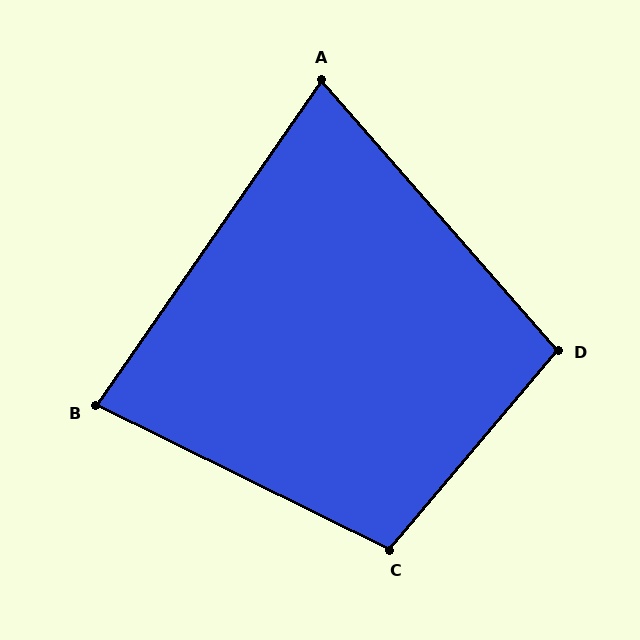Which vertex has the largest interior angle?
C, at approximately 104 degrees.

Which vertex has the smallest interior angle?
A, at approximately 76 degrees.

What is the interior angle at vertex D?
Approximately 99 degrees (obtuse).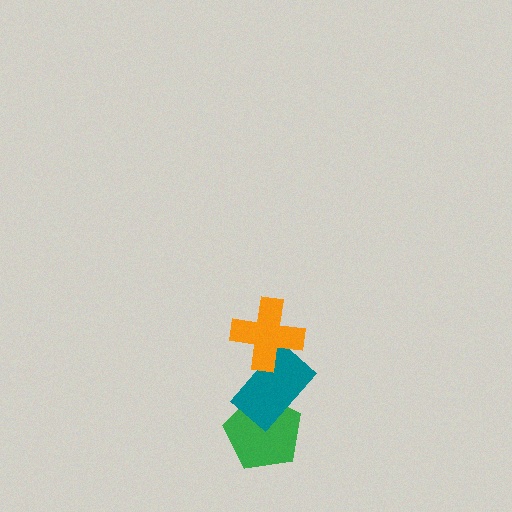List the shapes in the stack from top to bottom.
From top to bottom: the orange cross, the teal rectangle, the green pentagon.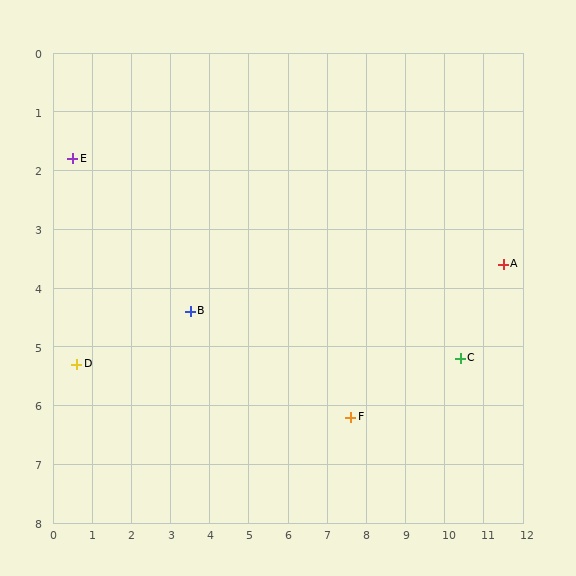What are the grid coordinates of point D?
Point D is at approximately (0.6, 5.3).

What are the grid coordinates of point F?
Point F is at approximately (7.6, 6.2).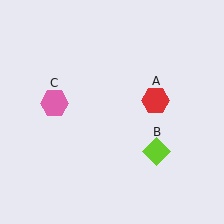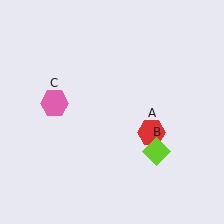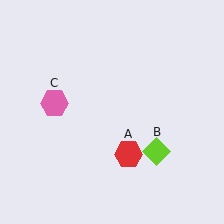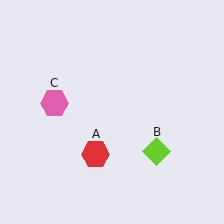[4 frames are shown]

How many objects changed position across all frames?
1 object changed position: red hexagon (object A).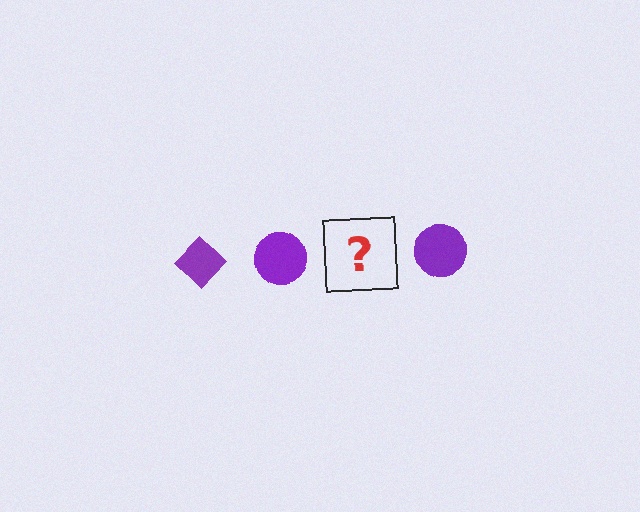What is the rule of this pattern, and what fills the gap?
The rule is that the pattern cycles through diamond, circle shapes in purple. The gap should be filled with a purple diamond.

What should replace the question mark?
The question mark should be replaced with a purple diamond.